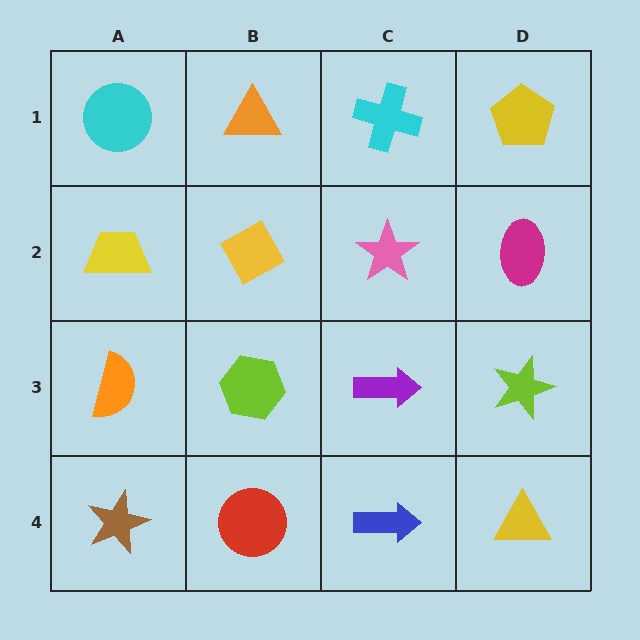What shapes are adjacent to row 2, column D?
A yellow pentagon (row 1, column D), a lime star (row 3, column D), a pink star (row 2, column C).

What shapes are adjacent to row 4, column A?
An orange semicircle (row 3, column A), a red circle (row 4, column B).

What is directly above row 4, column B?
A lime hexagon.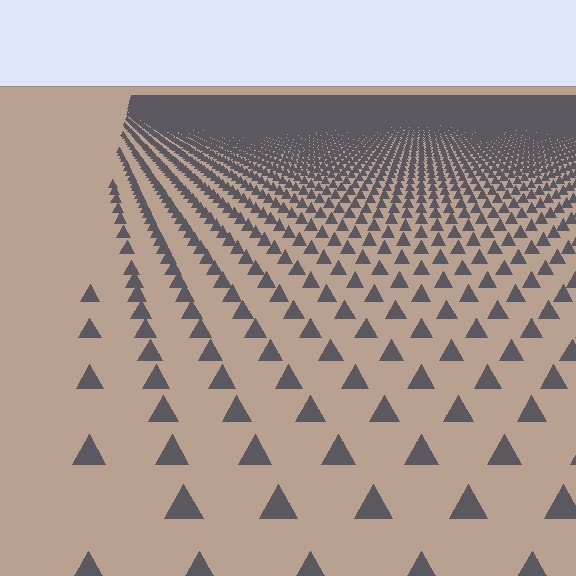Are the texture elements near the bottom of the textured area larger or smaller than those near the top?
Larger. Near the bottom, elements are closer to the viewer and appear at a bigger on-screen size.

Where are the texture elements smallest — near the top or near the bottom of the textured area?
Near the top.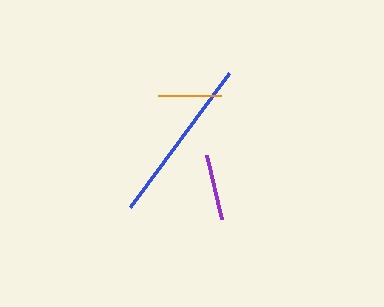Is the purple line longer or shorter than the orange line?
The purple line is longer than the orange line.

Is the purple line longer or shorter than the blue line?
The blue line is longer than the purple line.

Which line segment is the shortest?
The orange line is the shortest at approximately 63 pixels.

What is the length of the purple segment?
The purple segment is approximately 65 pixels long.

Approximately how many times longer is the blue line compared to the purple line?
The blue line is approximately 2.5 times the length of the purple line.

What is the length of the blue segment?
The blue segment is approximately 167 pixels long.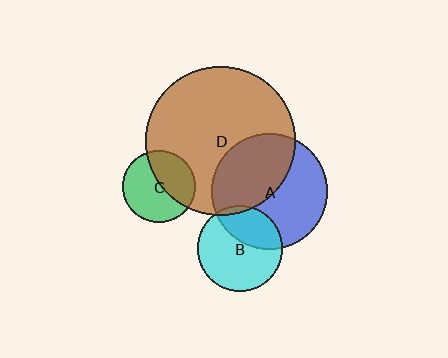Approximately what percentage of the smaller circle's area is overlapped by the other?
Approximately 45%.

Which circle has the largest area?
Circle D (brown).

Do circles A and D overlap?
Yes.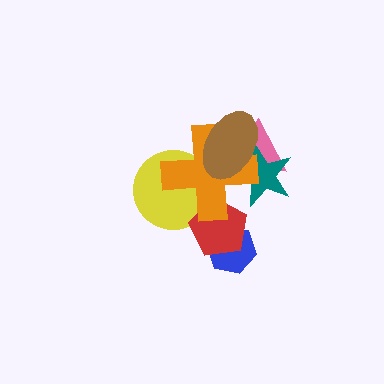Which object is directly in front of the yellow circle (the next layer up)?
The red pentagon is directly in front of the yellow circle.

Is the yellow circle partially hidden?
Yes, it is partially covered by another shape.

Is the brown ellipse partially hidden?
No, no other shape covers it.